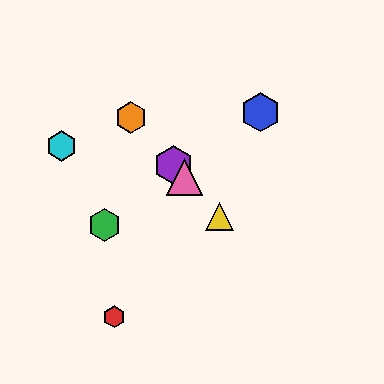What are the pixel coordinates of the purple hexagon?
The purple hexagon is at (173, 165).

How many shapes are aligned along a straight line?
4 shapes (the yellow triangle, the purple hexagon, the orange hexagon, the pink triangle) are aligned along a straight line.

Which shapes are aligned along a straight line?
The yellow triangle, the purple hexagon, the orange hexagon, the pink triangle are aligned along a straight line.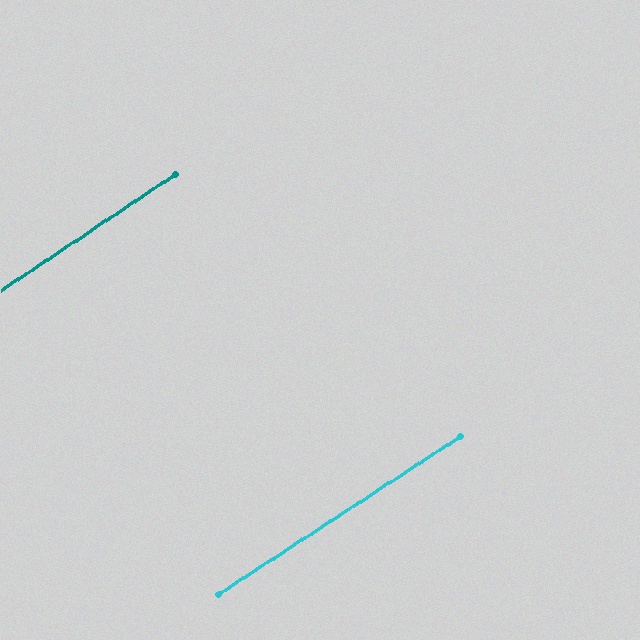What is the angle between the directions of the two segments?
Approximately 0 degrees.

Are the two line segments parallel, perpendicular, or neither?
Parallel — their directions differ by only 0.3°.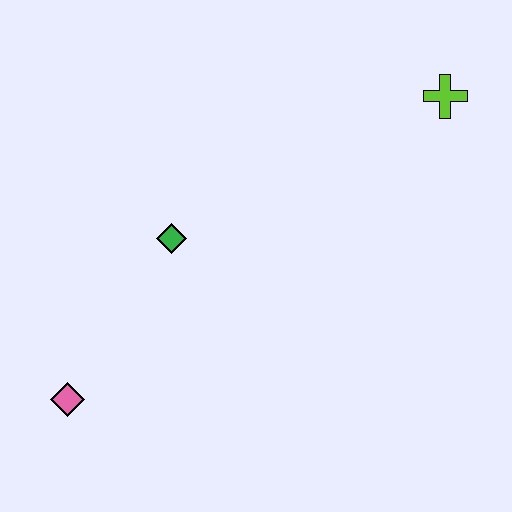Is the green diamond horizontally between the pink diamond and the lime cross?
Yes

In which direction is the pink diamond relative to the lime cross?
The pink diamond is to the left of the lime cross.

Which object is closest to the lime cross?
The green diamond is closest to the lime cross.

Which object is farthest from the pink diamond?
The lime cross is farthest from the pink diamond.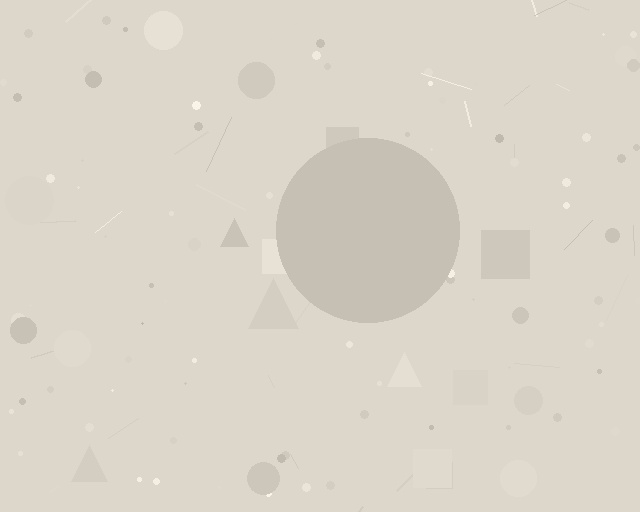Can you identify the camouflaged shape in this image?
The camouflaged shape is a circle.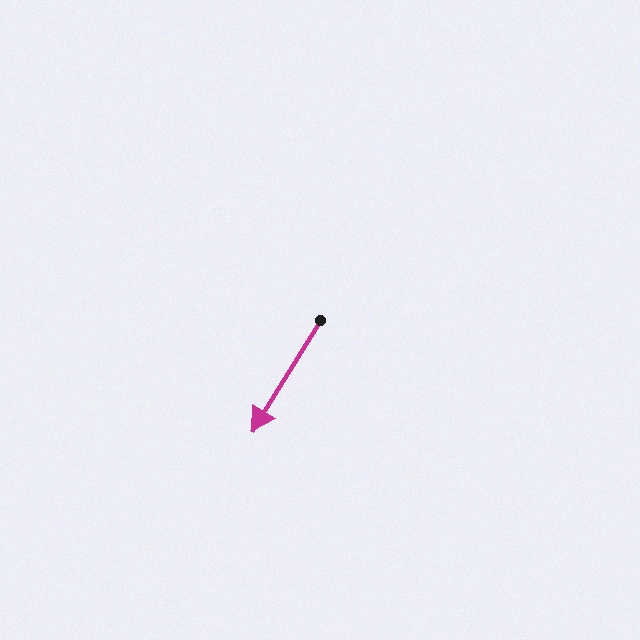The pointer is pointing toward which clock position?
Roughly 7 o'clock.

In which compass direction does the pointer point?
Southwest.